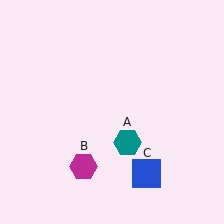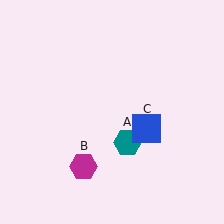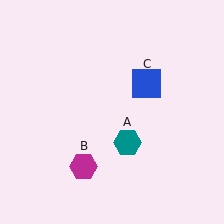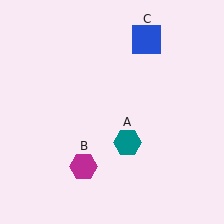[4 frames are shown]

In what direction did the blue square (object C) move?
The blue square (object C) moved up.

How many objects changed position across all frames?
1 object changed position: blue square (object C).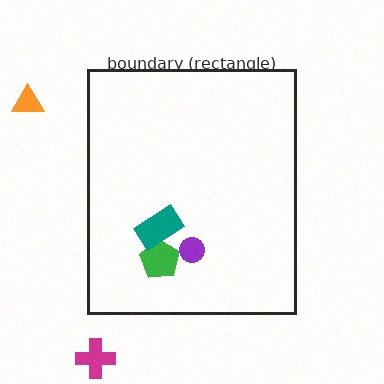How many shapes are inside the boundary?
3 inside, 2 outside.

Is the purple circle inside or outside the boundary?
Inside.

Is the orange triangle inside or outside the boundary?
Outside.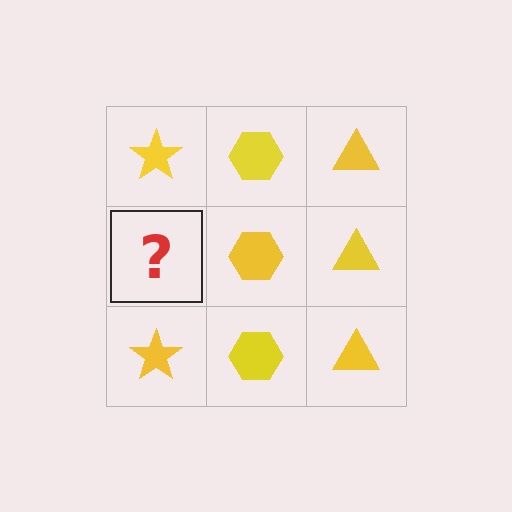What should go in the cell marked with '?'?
The missing cell should contain a yellow star.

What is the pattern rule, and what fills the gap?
The rule is that each column has a consistent shape. The gap should be filled with a yellow star.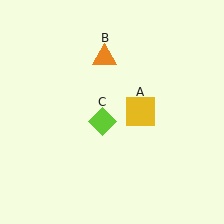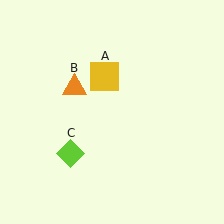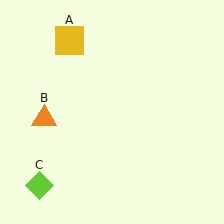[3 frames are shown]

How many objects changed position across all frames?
3 objects changed position: yellow square (object A), orange triangle (object B), lime diamond (object C).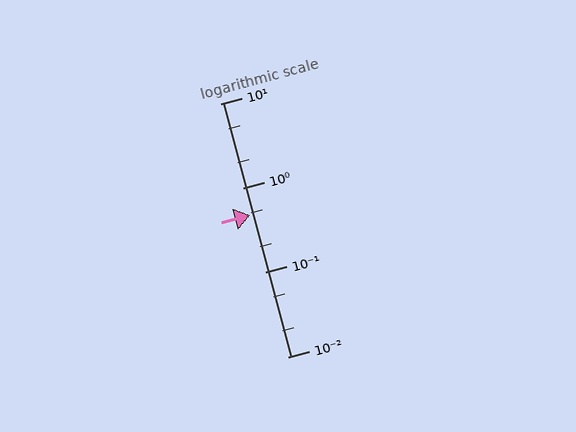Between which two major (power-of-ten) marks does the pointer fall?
The pointer is between 0.1 and 1.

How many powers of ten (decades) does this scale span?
The scale spans 3 decades, from 0.01 to 10.